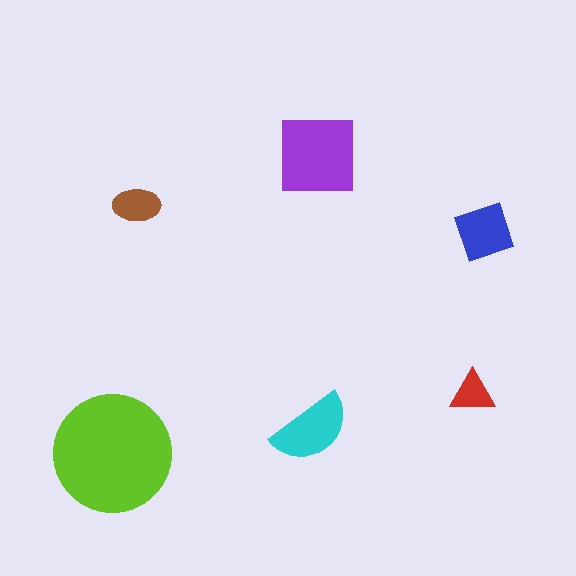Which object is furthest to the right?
The blue diamond is rightmost.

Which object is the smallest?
The red triangle.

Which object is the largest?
The lime circle.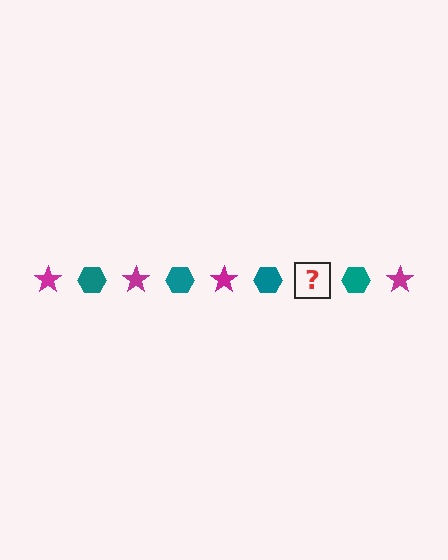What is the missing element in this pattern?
The missing element is a magenta star.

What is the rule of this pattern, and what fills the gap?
The rule is that the pattern alternates between magenta star and teal hexagon. The gap should be filled with a magenta star.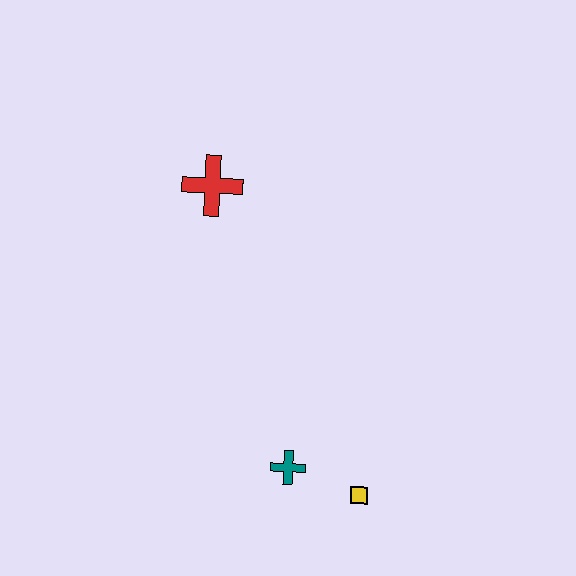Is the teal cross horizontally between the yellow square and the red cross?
Yes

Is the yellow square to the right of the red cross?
Yes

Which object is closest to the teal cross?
The yellow square is closest to the teal cross.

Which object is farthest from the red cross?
The yellow square is farthest from the red cross.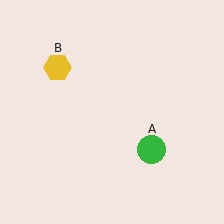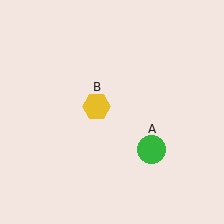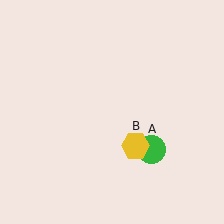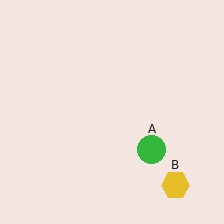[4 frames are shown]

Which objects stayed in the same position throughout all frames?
Green circle (object A) remained stationary.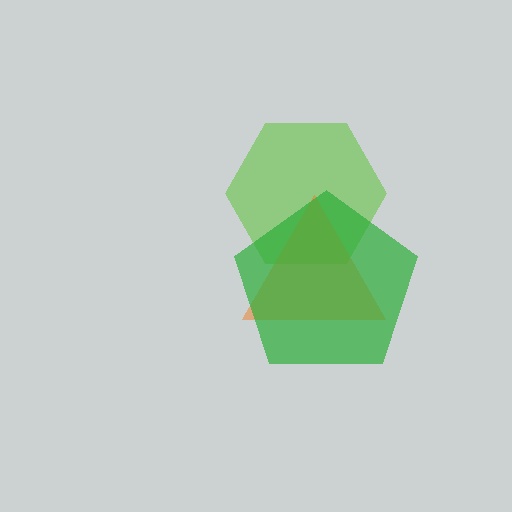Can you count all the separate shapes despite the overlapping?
Yes, there are 3 separate shapes.